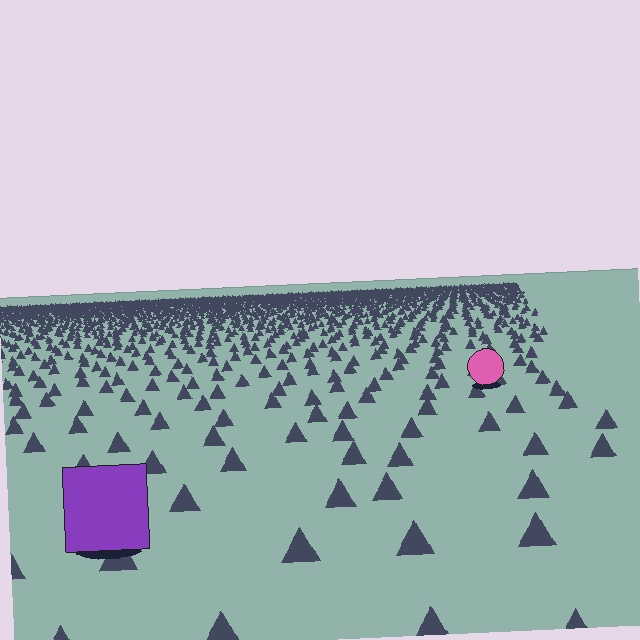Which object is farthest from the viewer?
The pink circle is farthest from the viewer. It appears smaller and the ground texture around it is denser.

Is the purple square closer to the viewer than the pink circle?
Yes. The purple square is closer — you can tell from the texture gradient: the ground texture is coarser near it.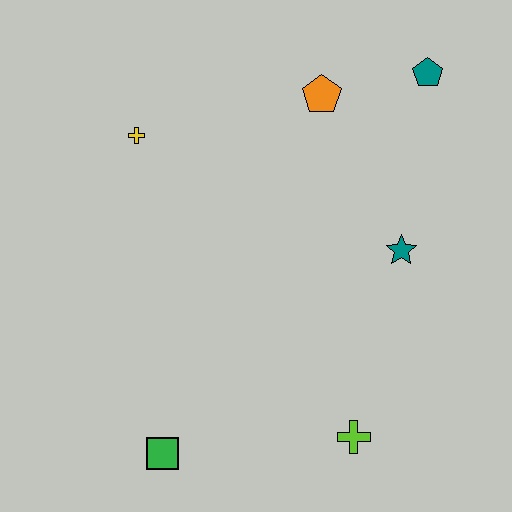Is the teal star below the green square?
No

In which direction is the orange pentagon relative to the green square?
The orange pentagon is above the green square.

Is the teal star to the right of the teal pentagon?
No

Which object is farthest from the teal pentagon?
The green square is farthest from the teal pentagon.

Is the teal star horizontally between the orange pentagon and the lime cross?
No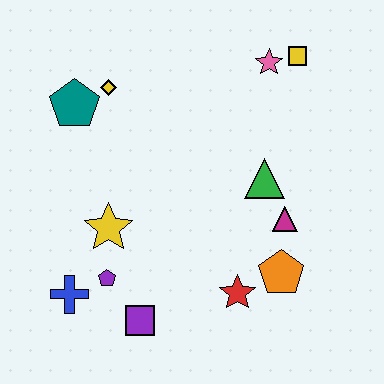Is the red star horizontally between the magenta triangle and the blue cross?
Yes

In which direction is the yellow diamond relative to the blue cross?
The yellow diamond is above the blue cross.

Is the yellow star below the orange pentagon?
No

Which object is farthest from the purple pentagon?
The yellow square is farthest from the purple pentagon.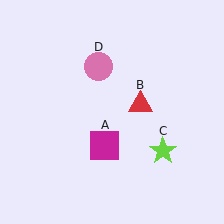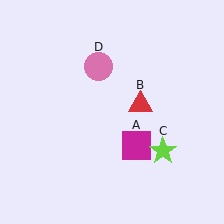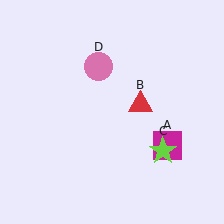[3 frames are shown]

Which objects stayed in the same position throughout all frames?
Red triangle (object B) and lime star (object C) and pink circle (object D) remained stationary.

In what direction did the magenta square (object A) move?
The magenta square (object A) moved right.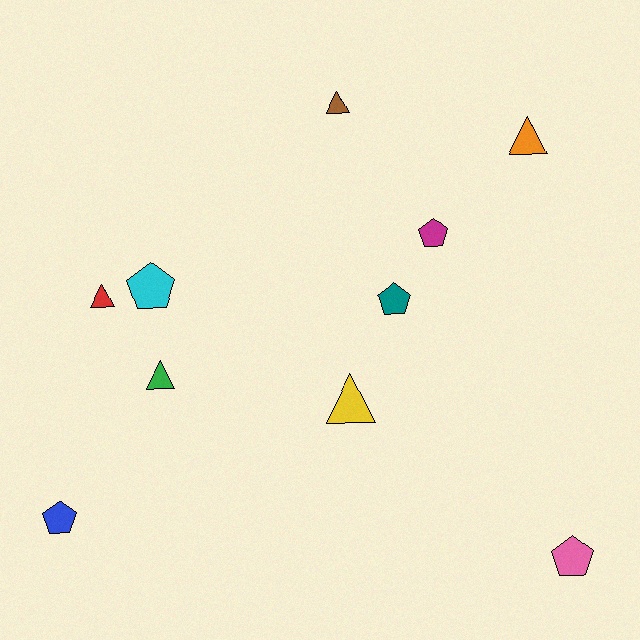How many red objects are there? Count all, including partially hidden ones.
There is 1 red object.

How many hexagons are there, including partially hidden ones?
There are no hexagons.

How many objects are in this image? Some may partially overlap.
There are 10 objects.